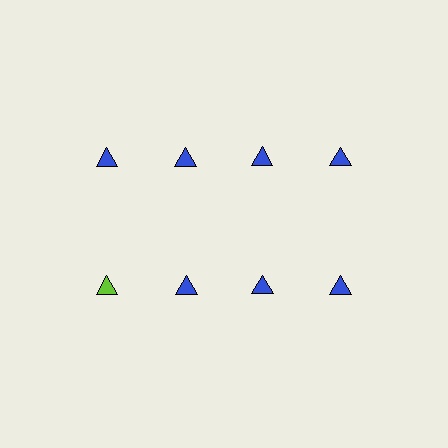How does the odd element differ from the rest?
It has a different color: lime instead of blue.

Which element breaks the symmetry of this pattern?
The lime triangle in the second row, leftmost column breaks the symmetry. All other shapes are blue triangles.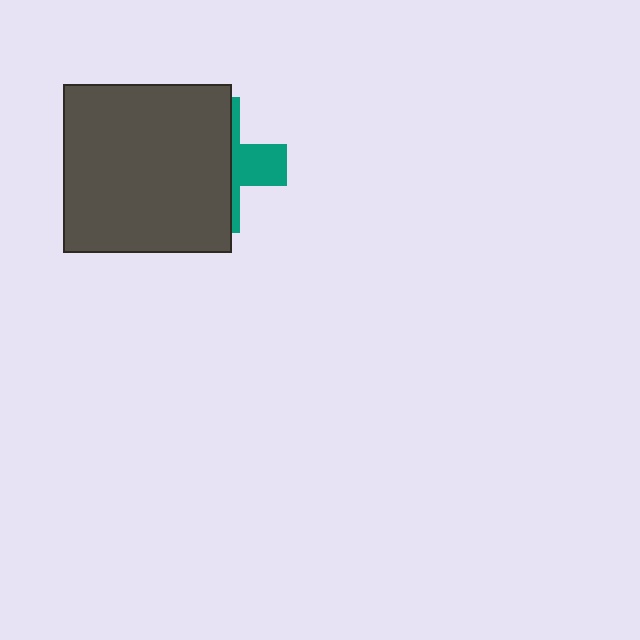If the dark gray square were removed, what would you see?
You would see the complete teal cross.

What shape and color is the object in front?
The object in front is a dark gray square.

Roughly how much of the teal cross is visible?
A small part of it is visible (roughly 32%).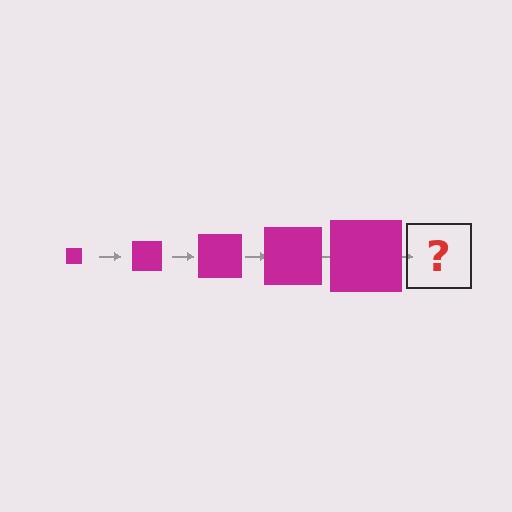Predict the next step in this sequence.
The next step is a magenta square, larger than the previous one.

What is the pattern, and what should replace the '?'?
The pattern is that the square gets progressively larger each step. The '?' should be a magenta square, larger than the previous one.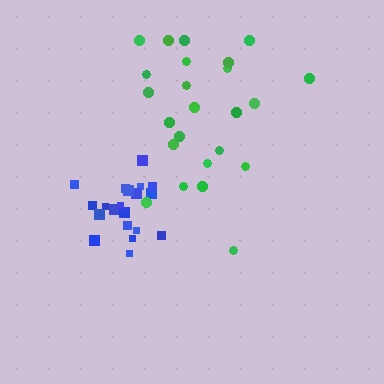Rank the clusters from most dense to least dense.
blue, green.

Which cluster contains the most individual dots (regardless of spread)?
Green (24).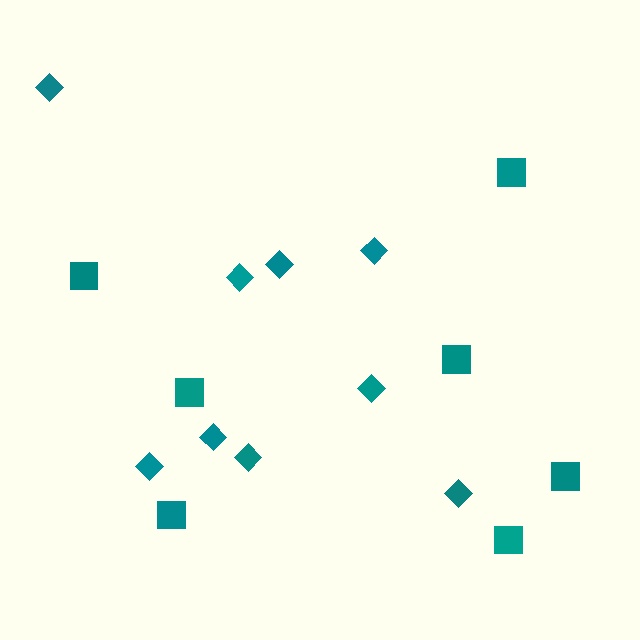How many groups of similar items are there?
There are 2 groups: one group of diamonds (9) and one group of squares (7).